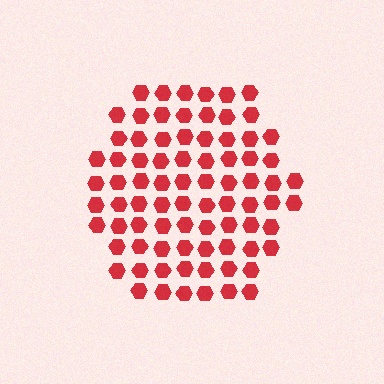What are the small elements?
The small elements are hexagons.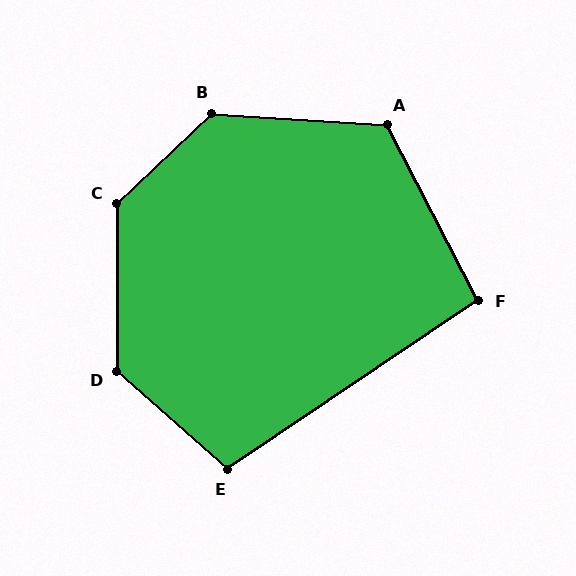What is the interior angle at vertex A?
Approximately 121 degrees (obtuse).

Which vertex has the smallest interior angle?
F, at approximately 96 degrees.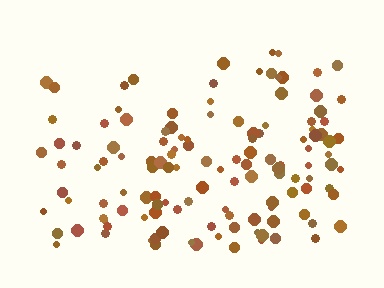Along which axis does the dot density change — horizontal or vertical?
Vertical.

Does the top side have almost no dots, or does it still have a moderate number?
Still a moderate number, just noticeably fewer than the bottom.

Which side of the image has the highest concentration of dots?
The bottom.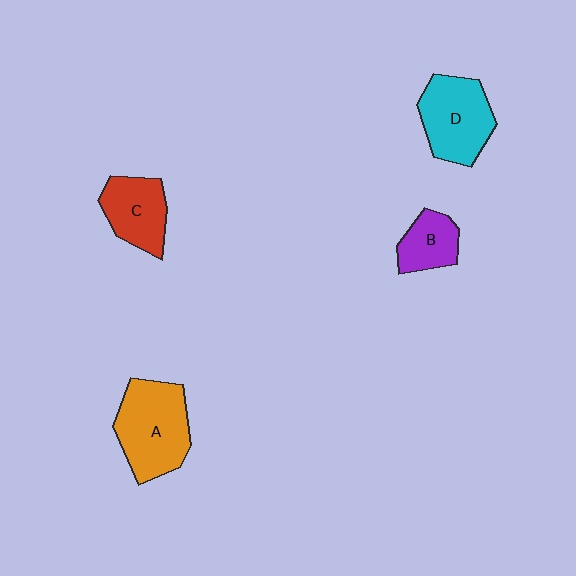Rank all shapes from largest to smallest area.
From largest to smallest: A (orange), D (cyan), C (red), B (purple).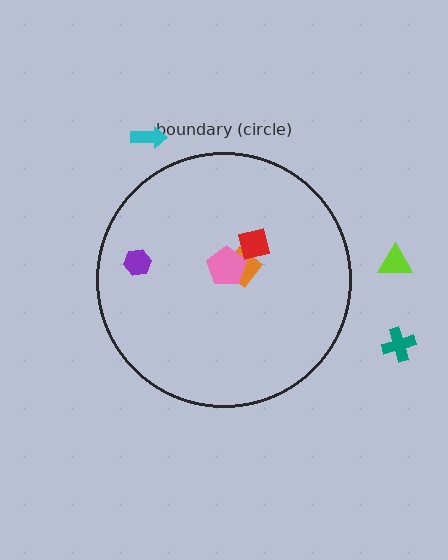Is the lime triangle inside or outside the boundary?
Outside.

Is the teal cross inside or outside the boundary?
Outside.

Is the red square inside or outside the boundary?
Inside.